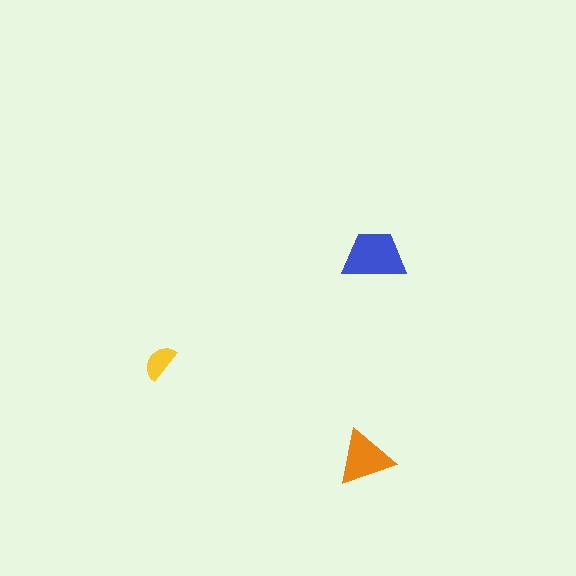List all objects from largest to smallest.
The blue trapezoid, the orange triangle, the yellow semicircle.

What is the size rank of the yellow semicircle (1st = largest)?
3rd.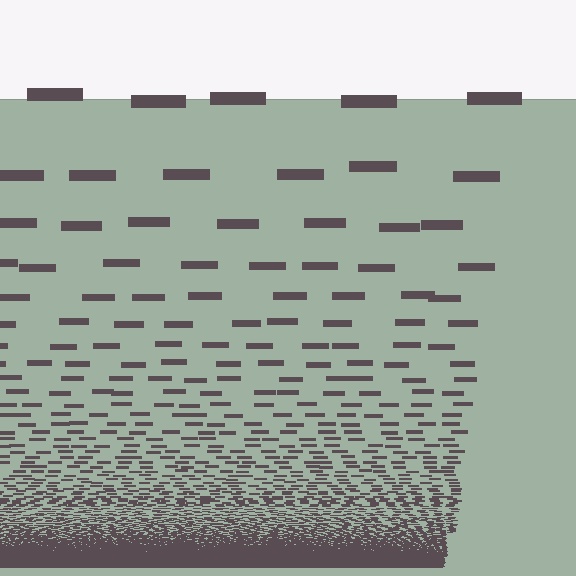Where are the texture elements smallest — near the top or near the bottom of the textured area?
Near the bottom.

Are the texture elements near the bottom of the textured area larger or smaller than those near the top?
Smaller. The gradient is inverted — elements near the bottom are smaller and denser.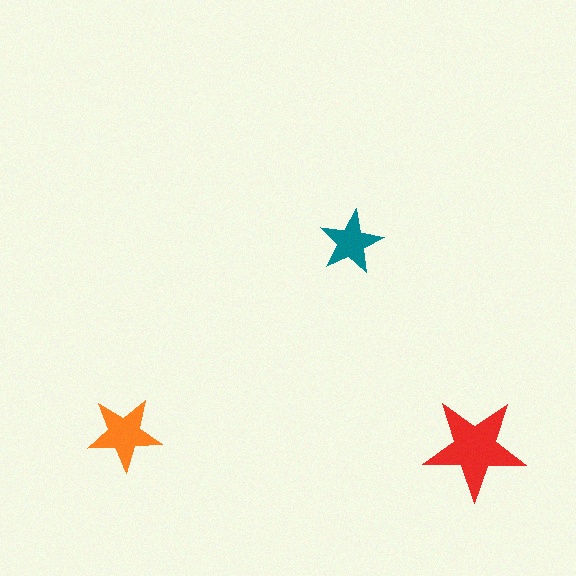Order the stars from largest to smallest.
the red one, the orange one, the teal one.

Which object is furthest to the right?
The red star is rightmost.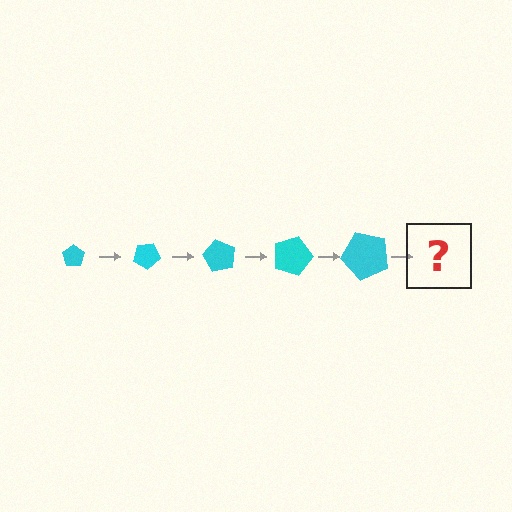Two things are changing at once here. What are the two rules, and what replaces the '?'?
The two rules are that the pentagon grows larger each step and it rotates 30 degrees each step. The '?' should be a pentagon, larger than the previous one and rotated 150 degrees from the start.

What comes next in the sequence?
The next element should be a pentagon, larger than the previous one and rotated 150 degrees from the start.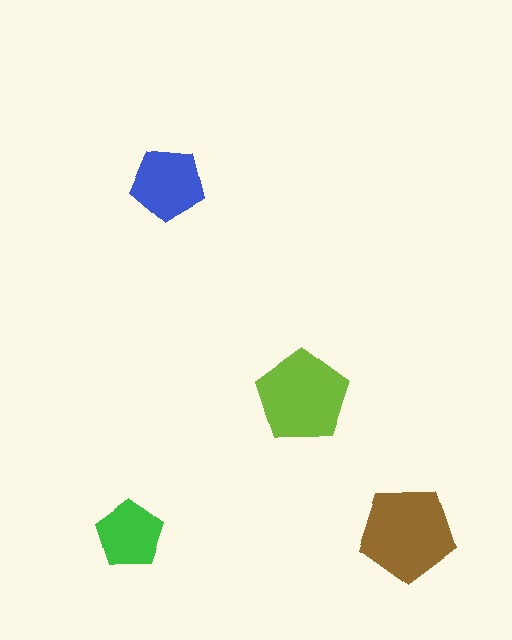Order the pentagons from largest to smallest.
the brown one, the lime one, the blue one, the green one.